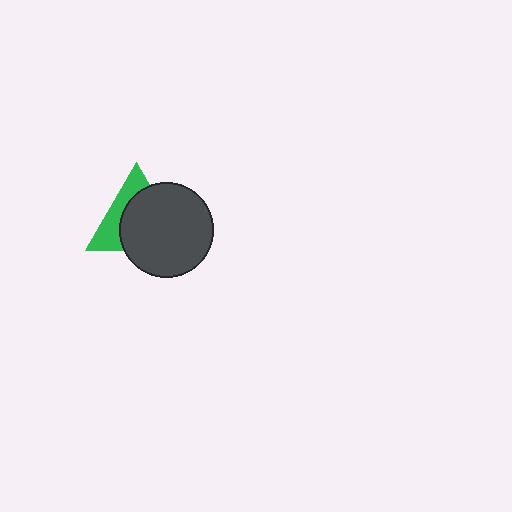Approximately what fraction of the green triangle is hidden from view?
Roughly 62% of the green triangle is hidden behind the dark gray circle.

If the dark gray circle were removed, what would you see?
You would see the complete green triangle.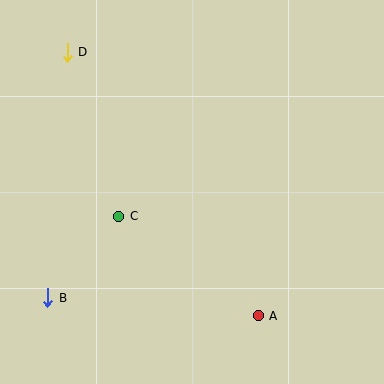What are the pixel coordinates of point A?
Point A is at (258, 316).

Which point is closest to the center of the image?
Point C at (119, 216) is closest to the center.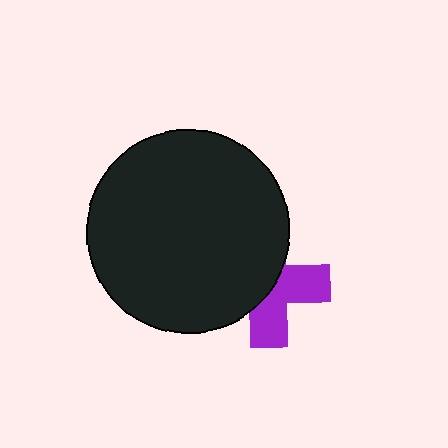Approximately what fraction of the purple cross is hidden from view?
Roughly 53% of the purple cross is hidden behind the black circle.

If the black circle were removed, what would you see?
You would see the complete purple cross.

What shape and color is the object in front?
The object in front is a black circle.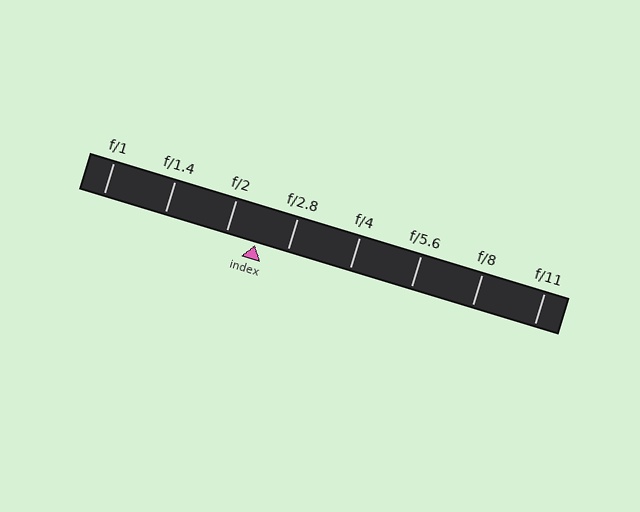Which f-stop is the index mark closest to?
The index mark is closest to f/2.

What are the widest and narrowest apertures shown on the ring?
The widest aperture shown is f/1 and the narrowest is f/11.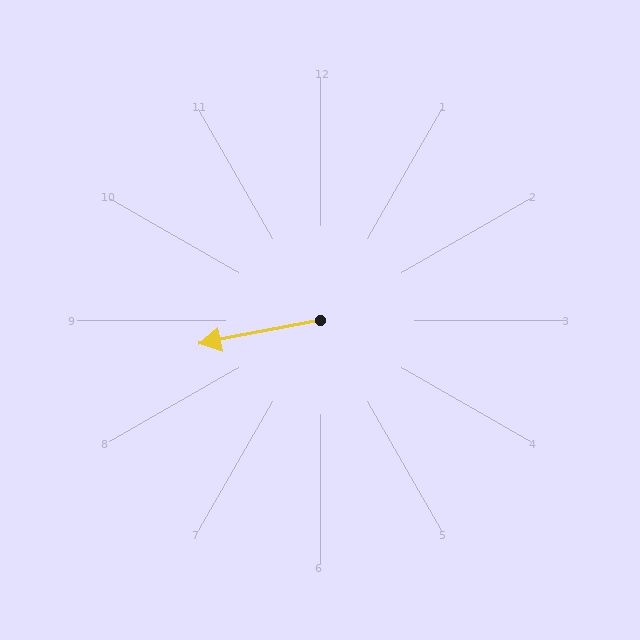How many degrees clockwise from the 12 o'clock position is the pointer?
Approximately 259 degrees.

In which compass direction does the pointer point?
West.